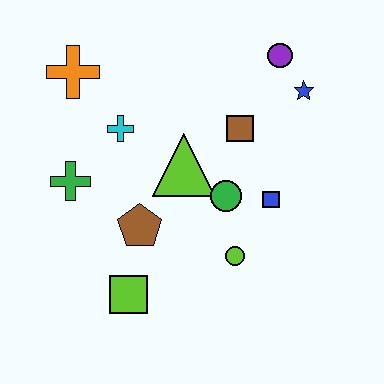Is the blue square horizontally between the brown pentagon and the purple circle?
Yes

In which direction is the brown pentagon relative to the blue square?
The brown pentagon is to the left of the blue square.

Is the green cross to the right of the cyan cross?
No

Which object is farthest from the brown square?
The lime square is farthest from the brown square.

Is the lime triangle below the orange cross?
Yes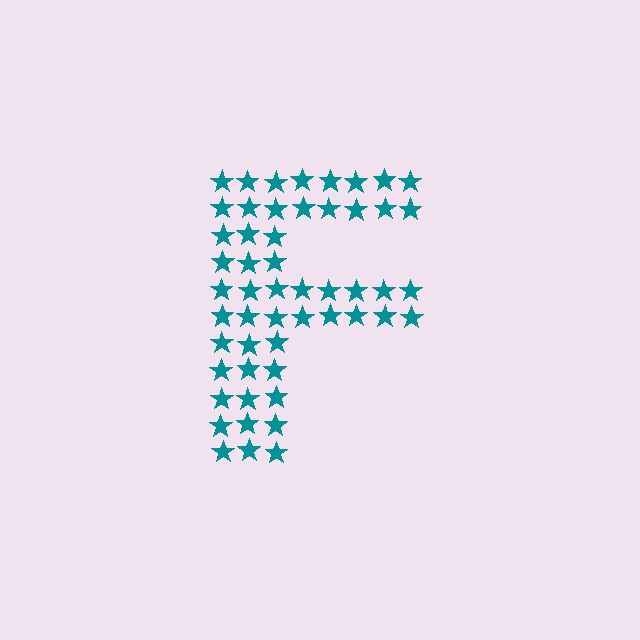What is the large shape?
The large shape is the letter F.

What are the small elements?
The small elements are stars.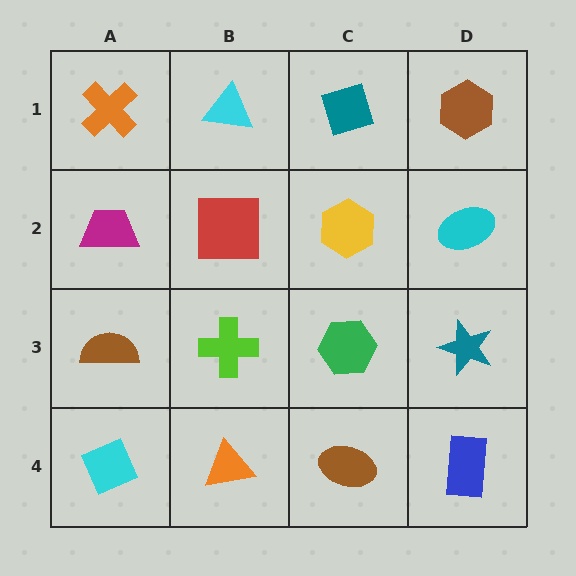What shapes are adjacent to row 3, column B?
A red square (row 2, column B), an orange triangle (row 4, column B), a brown semicircle (row 3, column A), a green hexagon (row 3, column C).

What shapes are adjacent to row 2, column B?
A cyan triangle (row 1, column B), a lime cross (row 3, column B), a magenta trapezoid (row 2, column A), a yellow hexagon (row 2, column C).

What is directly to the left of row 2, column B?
A magenta trapezoid.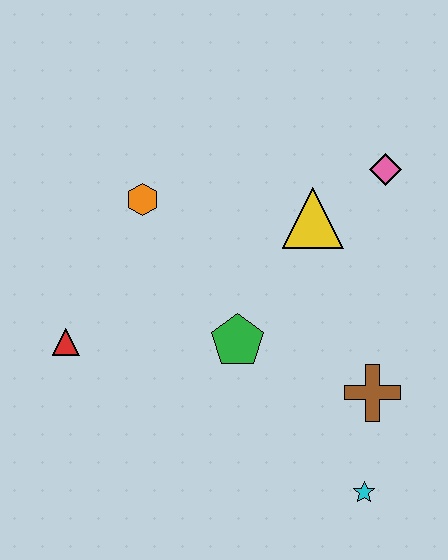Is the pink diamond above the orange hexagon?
Yes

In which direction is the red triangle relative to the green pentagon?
The red triangle is to the left of the green pentagon.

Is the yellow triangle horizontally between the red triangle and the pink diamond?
Yes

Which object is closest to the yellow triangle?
The pink diamond is closest to the yellow triangle.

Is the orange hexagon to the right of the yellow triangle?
No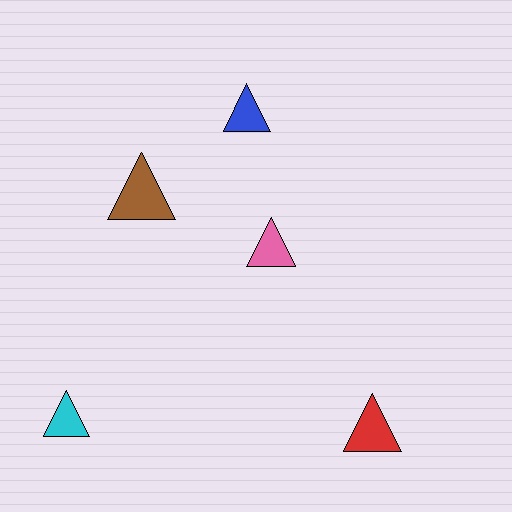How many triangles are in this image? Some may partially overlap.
There are 5 triangles.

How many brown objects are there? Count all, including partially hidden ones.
There is 1 brown object.